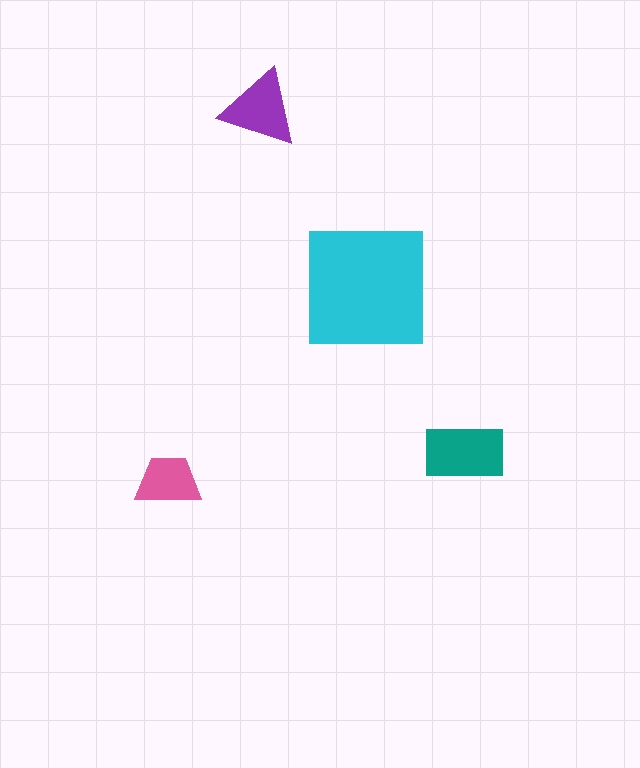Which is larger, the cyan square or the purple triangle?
The cyan square.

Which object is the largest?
The cyan square.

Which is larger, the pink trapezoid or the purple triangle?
The purple triangle.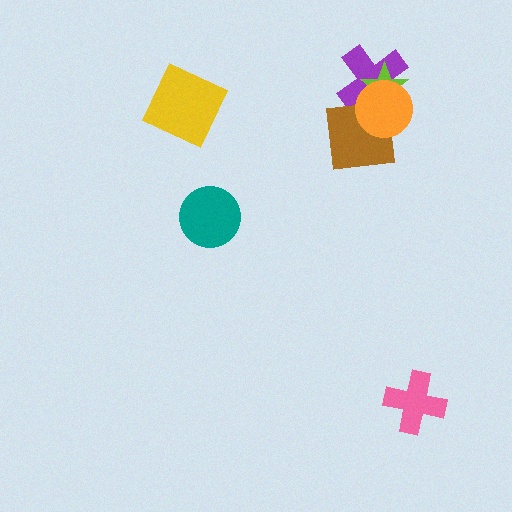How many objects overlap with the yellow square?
0 objects overlap with the yellow square.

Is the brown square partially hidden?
Yes, it is partially covered by another shape.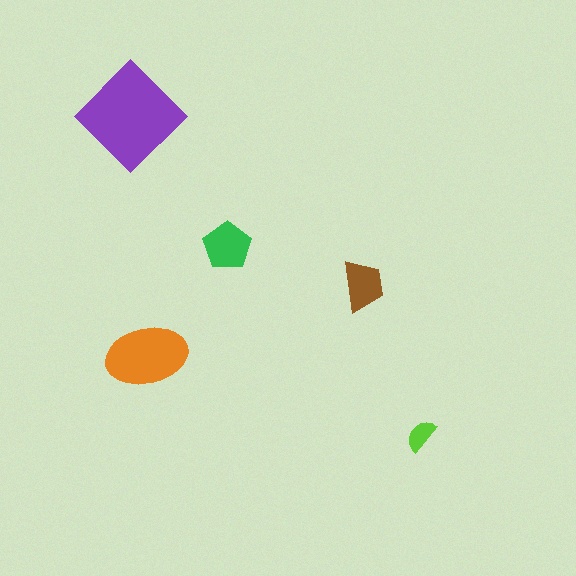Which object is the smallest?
The lime semicircle.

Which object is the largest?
The purple diamond.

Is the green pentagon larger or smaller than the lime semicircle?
Larger.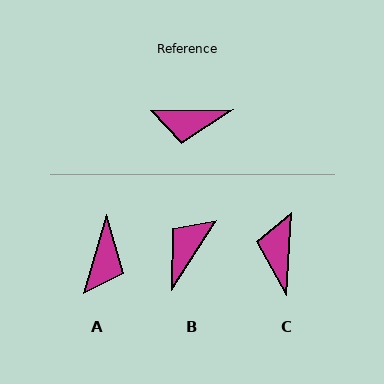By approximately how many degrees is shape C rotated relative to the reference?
Approximately 94 degrees clockwise.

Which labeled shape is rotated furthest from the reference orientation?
B, about 123 degrees away.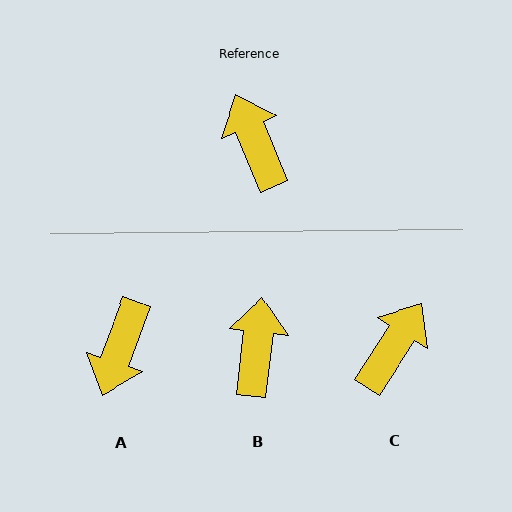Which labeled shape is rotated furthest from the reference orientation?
A, about 137 degrees away.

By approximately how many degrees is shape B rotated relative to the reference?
Approximately 29 degrees clockwise.